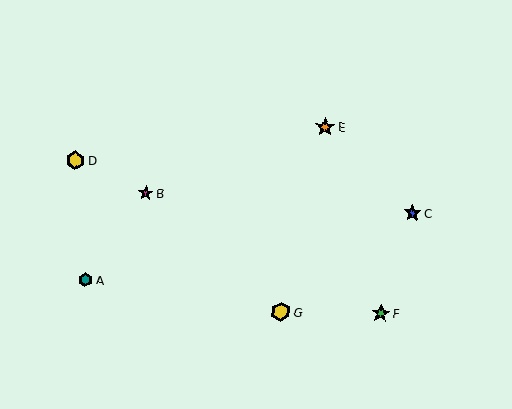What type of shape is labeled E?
Shape E is an orange star.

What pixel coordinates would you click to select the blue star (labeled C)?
Click at (412, 213) to select the blue star C.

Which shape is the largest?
The orange star (labeled E) is the largest.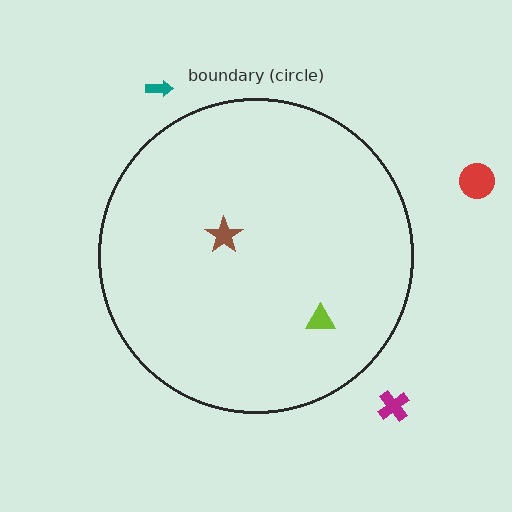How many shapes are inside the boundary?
2 inside, 3 outside.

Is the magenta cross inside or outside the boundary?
Outside.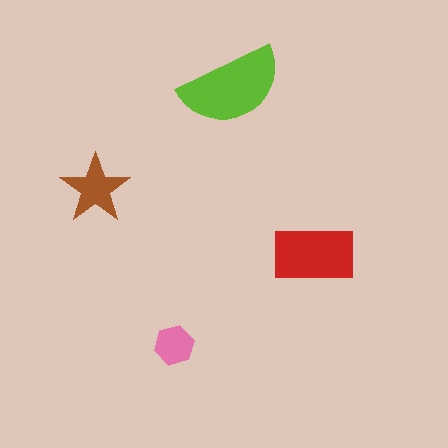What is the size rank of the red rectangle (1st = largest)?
2nd.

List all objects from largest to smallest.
The lime semicircle, the red rectangle, the brown star, the pink hexagon.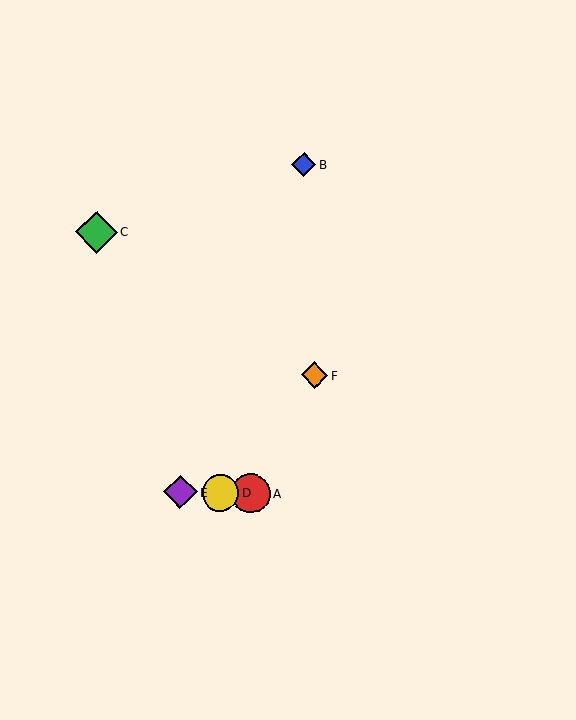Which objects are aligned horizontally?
Objects A, D, E are aligned horizontally.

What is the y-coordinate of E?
Object E is at y≈492.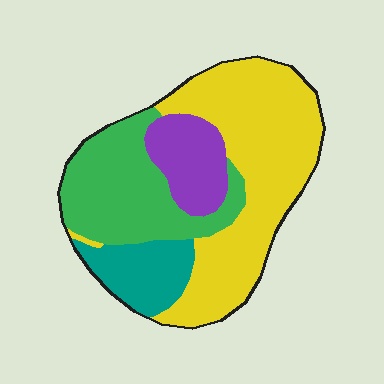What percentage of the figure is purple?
Purple covers roughly 15% of the figure.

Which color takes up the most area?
Yellow, at roughly 45%.